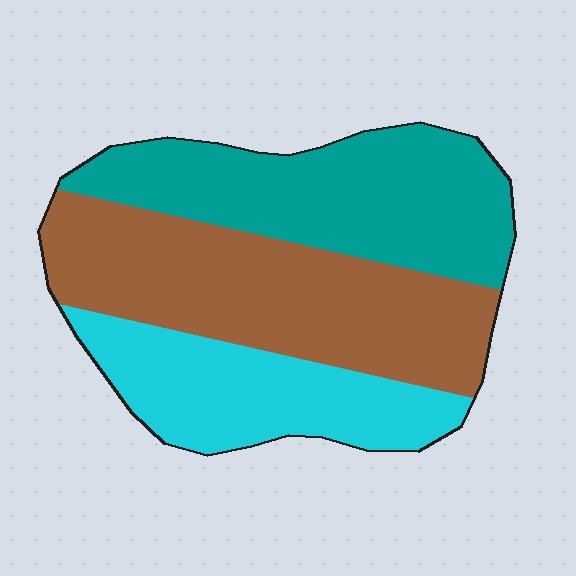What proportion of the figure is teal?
Teal covers about 35% of the figure.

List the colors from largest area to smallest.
From largest to smallest: brown, teal, cyan.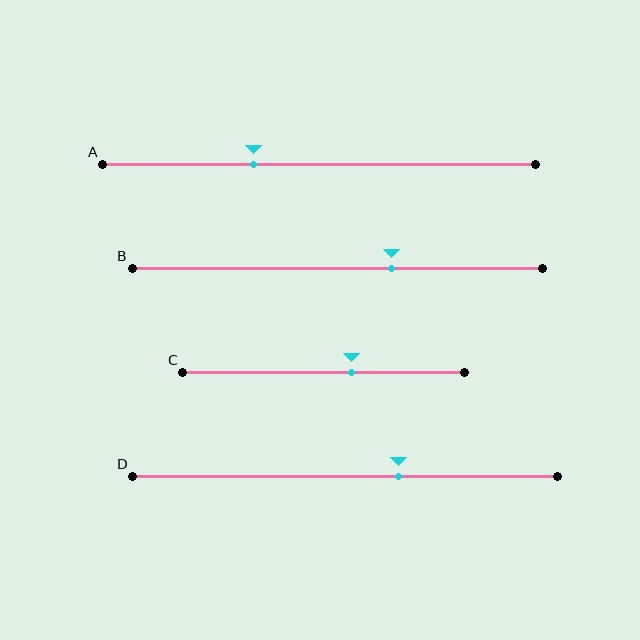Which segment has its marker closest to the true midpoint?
Segment C has its marker closest to the true midpoint.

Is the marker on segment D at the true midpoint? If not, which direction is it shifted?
No, the marker on segment D is shifted to the right by about 12% of the segment length.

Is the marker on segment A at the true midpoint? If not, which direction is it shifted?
No, the marker on segment A is shifted to the left by about 15% of the segment length.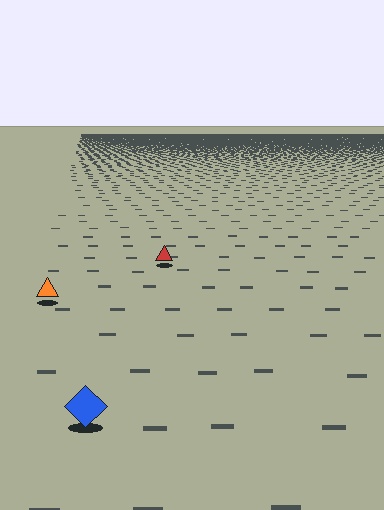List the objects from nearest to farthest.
From nearest to farthest: the blue diamond, the orange triangle, the red triangle.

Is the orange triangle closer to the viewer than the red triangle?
Yes. The orange triangle is closer — you can tell from the texture gradient: the ground texture is coarser near it.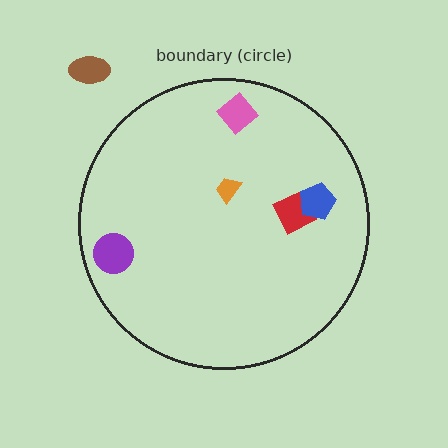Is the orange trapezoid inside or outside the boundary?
Inside.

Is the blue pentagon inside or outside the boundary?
Inside.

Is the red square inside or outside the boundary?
Inside.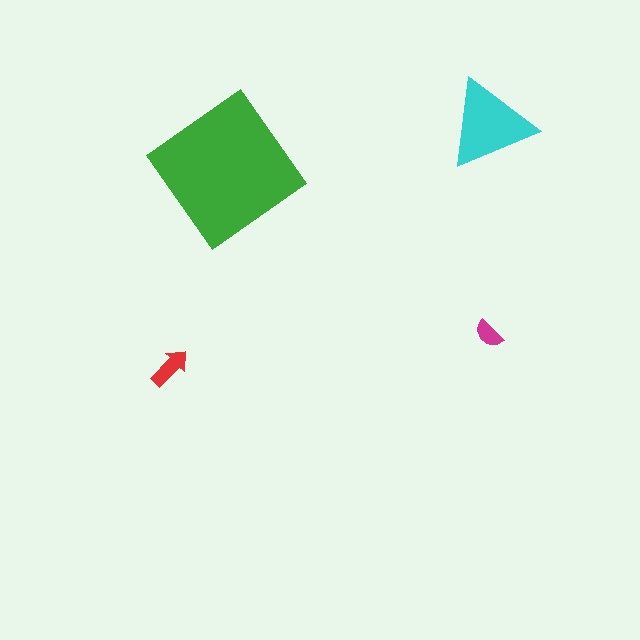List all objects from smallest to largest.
The magenta semicircle, the red arrow, the cyan triangle, the green diamond.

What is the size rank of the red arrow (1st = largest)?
3rd.